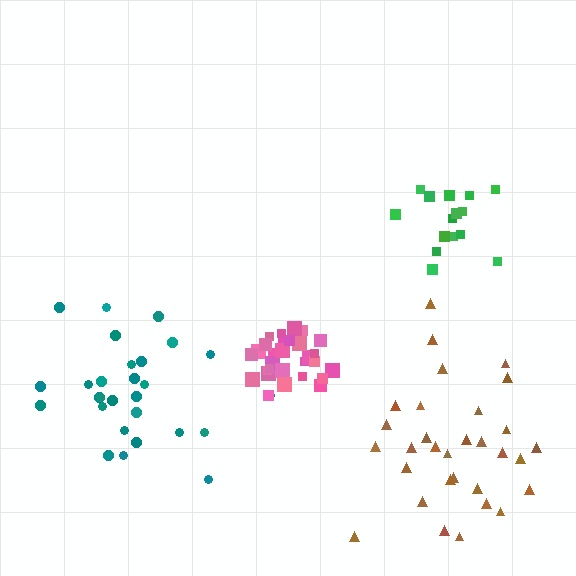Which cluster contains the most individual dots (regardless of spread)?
Brown (31).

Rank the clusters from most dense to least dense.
pink, green, brown, teal.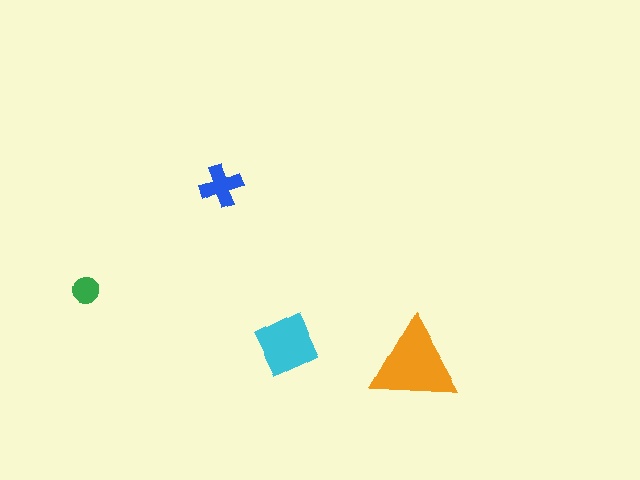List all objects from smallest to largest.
The green circle, the blue cross, the cyan square, the orange triangle.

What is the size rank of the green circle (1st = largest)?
4th.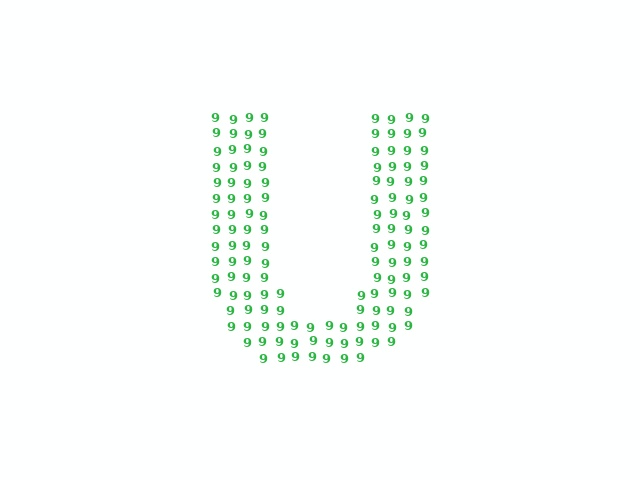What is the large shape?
The large shape is the letter U.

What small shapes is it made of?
It is made of small digit 9's.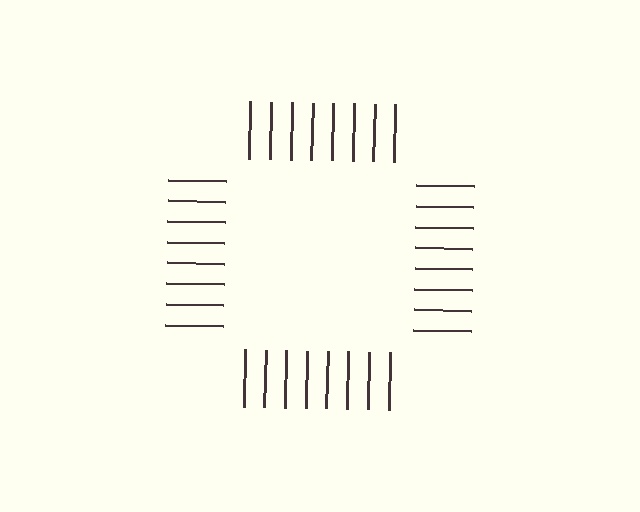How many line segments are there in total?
32 — 8 along each of the 4 edges.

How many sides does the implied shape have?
4 sides — the line-ends trace a square.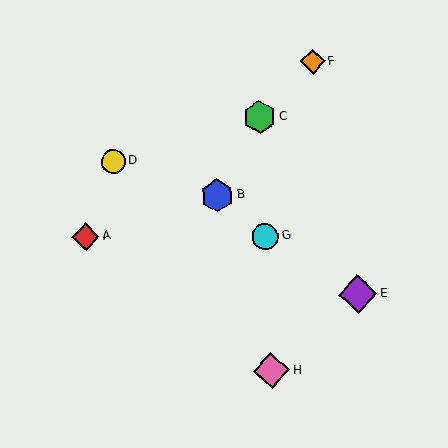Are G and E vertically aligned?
No, G is at x≈265 and E is at x≈358.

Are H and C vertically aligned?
Yes, both are at x≈271.